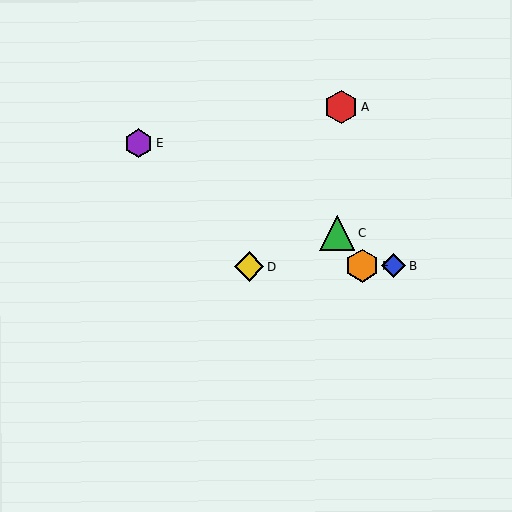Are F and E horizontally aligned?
No, F is at y≈266 and E is at y≈143.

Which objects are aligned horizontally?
Objects B, D, F are aligned horizontally.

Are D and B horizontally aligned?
Yes, both are at y≈267.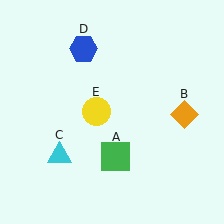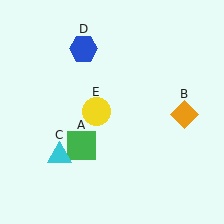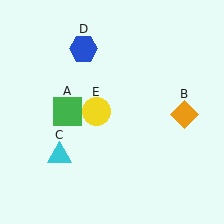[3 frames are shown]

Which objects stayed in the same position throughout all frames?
Orange diamond (object B) and cyan triangle (object C) and blue hexagon (object D) and yellow circle (object E) remained stationary.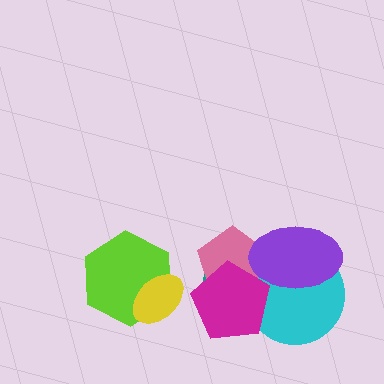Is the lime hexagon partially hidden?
Yes, it is partially covered by another shape.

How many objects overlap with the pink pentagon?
4 objects overlap with the pink pentagon.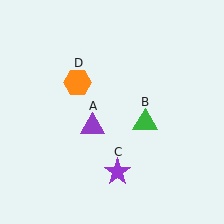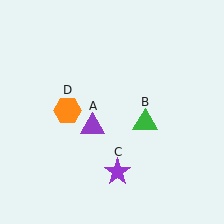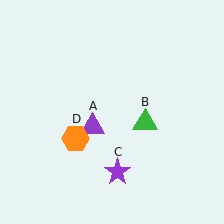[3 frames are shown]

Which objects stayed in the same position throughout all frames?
Purple triangle (object A) and green triangle (object B) and purple star (object C) remained stationary.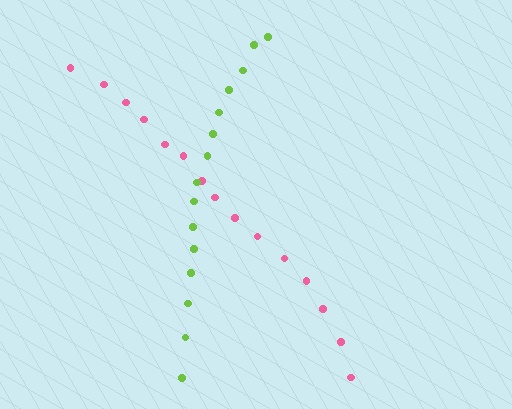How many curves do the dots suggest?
There are 2 distinct paths.